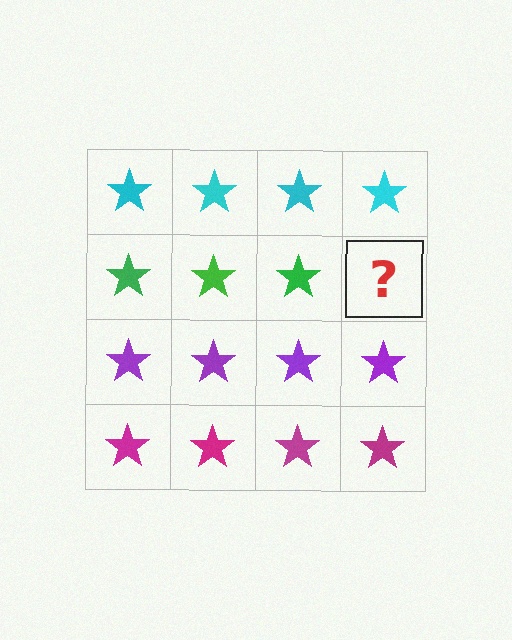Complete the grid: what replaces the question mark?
The question mark should be replaced with a green star.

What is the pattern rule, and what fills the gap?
The rule is that each row has a consistent color. The gap should be filled with a green star.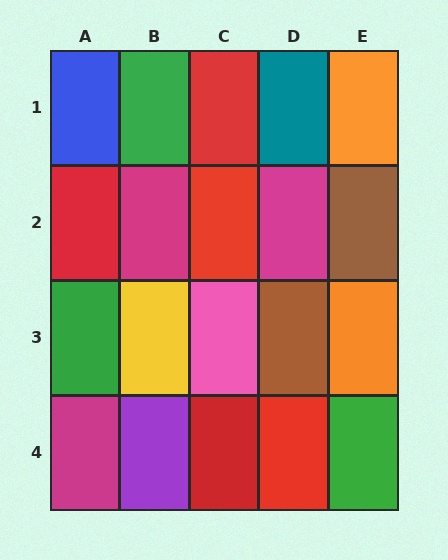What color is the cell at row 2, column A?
Red.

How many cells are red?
5 cells are red.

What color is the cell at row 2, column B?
Magenta.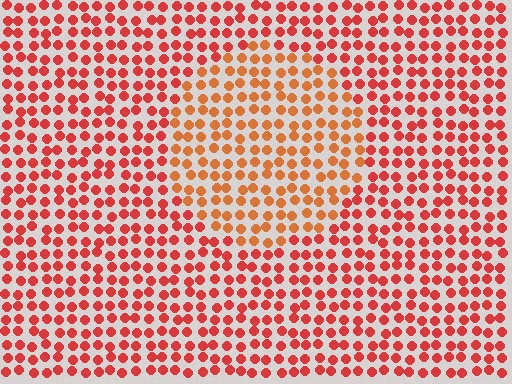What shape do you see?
I see a circle.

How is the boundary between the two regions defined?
The boundary is defined purely by a slight shift in hue (about 24 degrees). Spacing, size, and orientation are identical on both sides.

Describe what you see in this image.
The image is filled with small red elements in a uniform arrangement. A circle-shaped region is visible where the elements are tinted to a slightly different hue, forming a subtle color boundary.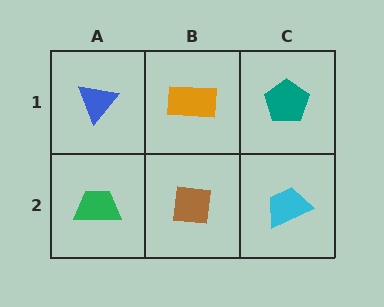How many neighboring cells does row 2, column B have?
3.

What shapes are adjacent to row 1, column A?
A green trapezoid (row 2, column A), an orange rectangle (row 1, column B).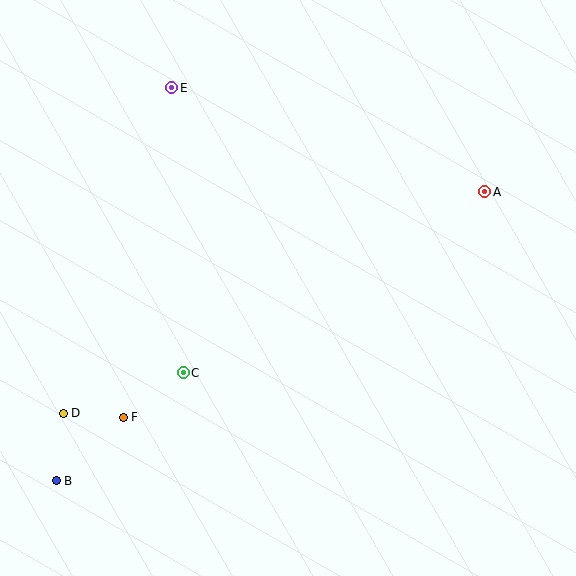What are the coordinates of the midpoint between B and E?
The midpoint between B and E is at (114, 284).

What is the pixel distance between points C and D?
The distance between C and D is 126 pixels.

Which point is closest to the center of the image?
Point C at (183, 373) is closest to the center.